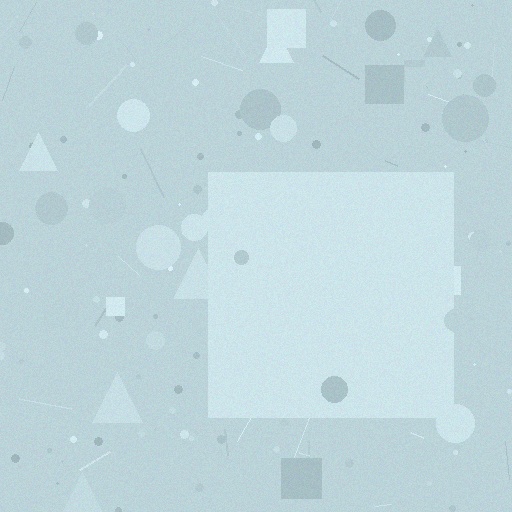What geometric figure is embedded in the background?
A square is embedded in the background.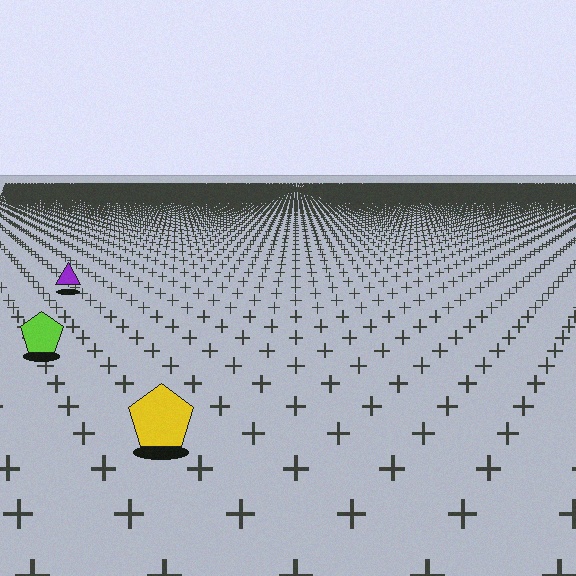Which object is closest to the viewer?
The yellow pentagon is closest. The texture marks near it are larger and more spread out.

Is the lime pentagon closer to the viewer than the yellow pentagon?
No. The yellow pentagon is closer — you can tell from the texture gradient: the ground texture is coarser near it.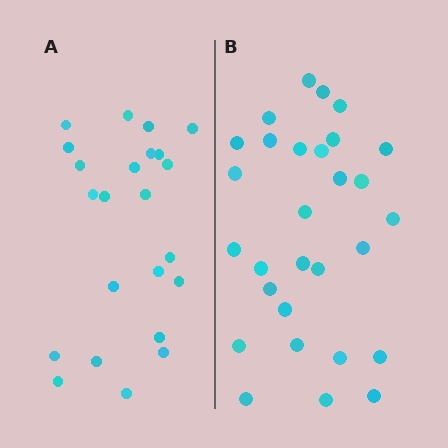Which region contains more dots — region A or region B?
Region B (the right region) has more dots.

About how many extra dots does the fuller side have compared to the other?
Region B has about 6 more dots than region A.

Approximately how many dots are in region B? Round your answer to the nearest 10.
About 30 dots. (The exact count is 29, which rounds to 30.)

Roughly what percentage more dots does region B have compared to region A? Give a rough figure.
About 25% more.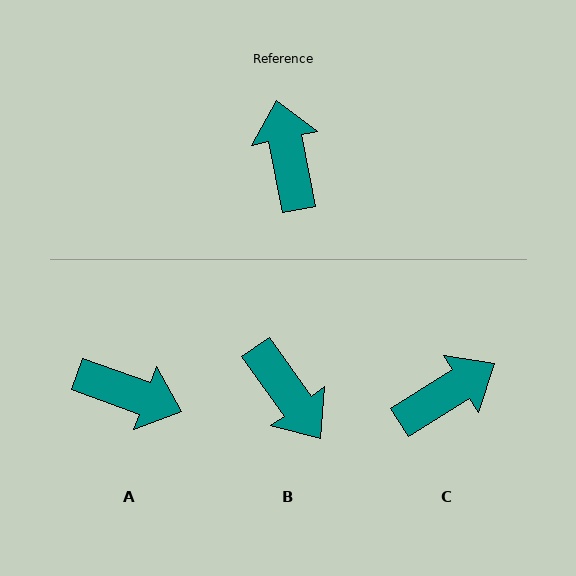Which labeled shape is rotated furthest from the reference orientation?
B, about 156 degrees away.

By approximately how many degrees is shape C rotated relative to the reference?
Approximately 70 degrees clockwise.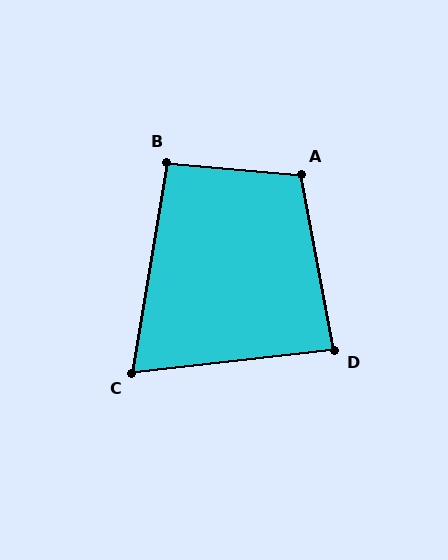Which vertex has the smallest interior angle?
C, at approximately 74 degrees.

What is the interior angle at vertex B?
Approximately 94 degrees (approximately right).